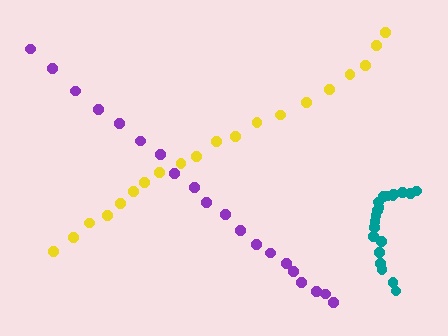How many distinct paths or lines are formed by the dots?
There are 3 distinct paths.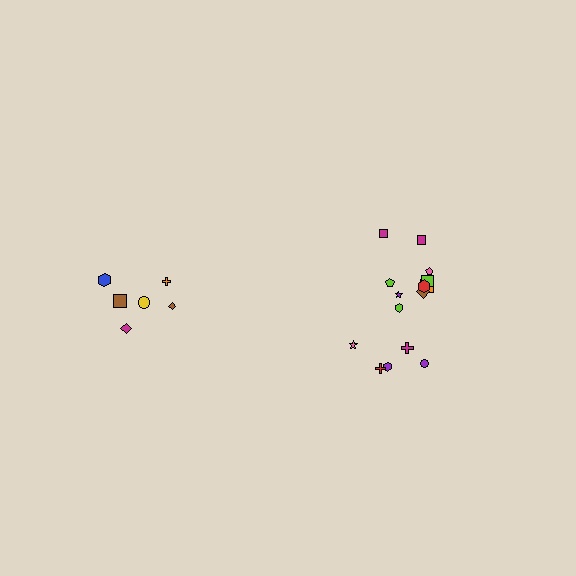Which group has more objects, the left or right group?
The right group.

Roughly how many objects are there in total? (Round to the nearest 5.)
Roughly 20 objects in total.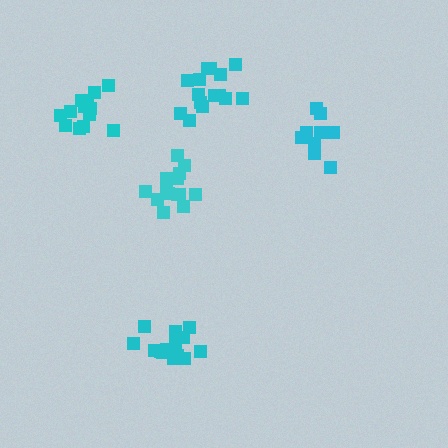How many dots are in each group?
Group 1: 15 dots, Group 2: 14 dots, Group 3: 9 dots, Group 4: 15 dots, Group 5: 13 dots (66 total).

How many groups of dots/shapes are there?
There are 5 groups.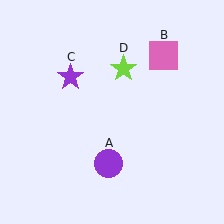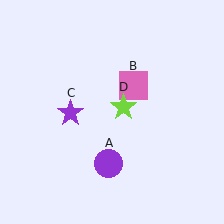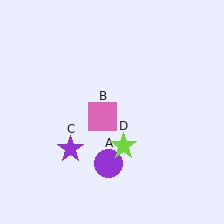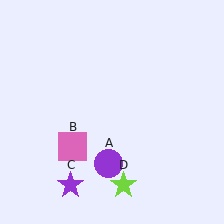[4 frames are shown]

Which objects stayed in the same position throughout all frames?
Purple circle (object A) remained stationary.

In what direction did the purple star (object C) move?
The purple star (object C) moved down.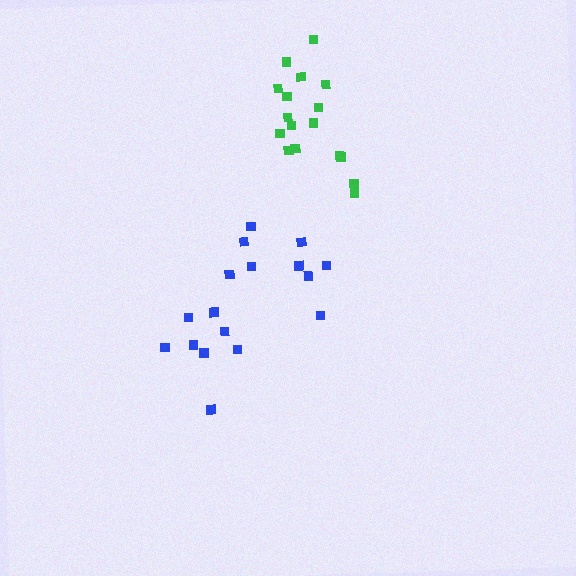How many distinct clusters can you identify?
There are 2 distinct clusters.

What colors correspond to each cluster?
The clusters are colored: green, blue.